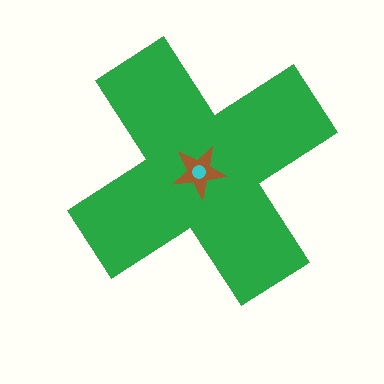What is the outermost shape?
The green cross.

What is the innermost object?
The cyan circle.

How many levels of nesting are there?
3.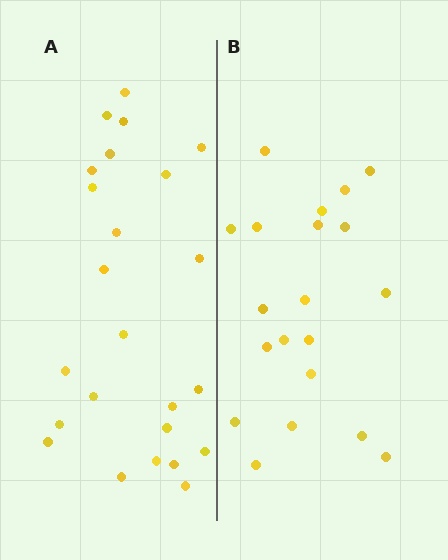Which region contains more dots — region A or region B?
Region A (the left region) has more dots.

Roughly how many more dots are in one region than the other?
Region A has about 4 more dots than region B.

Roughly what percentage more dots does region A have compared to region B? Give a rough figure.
About 20% more.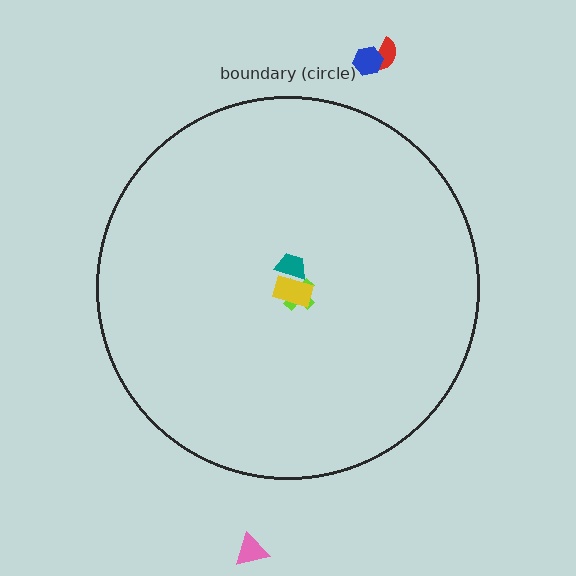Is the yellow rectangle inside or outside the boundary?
Inside.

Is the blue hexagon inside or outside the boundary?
Outside.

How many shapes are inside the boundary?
3 inside, 3 outside.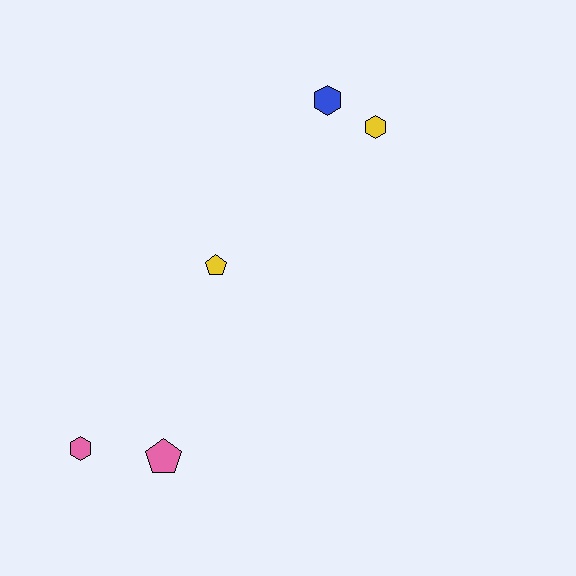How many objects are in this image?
There are 5 objects.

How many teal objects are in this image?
There are no teal objects.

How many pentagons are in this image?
There are 2 pentagons.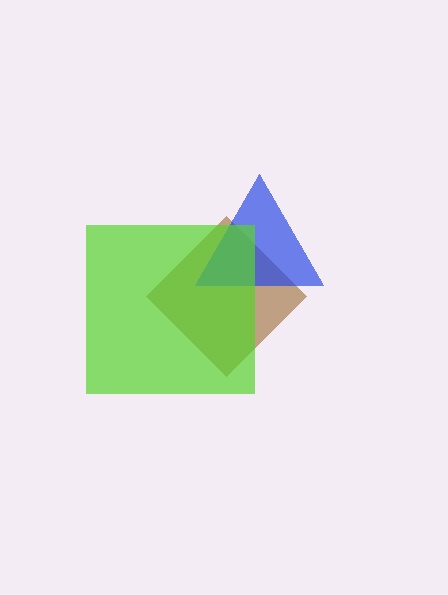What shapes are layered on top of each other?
The layered shapes are: a brown diamond, a blue triangle, a lime square.